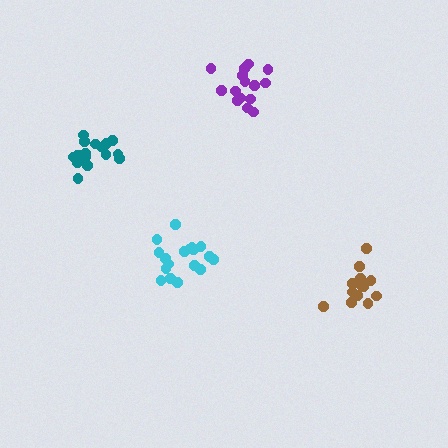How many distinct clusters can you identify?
There are 4 distinct clusters.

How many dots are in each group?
Group 1: 18 dots, Group 2: 17 dots, Group 3: 14 dots, Group 4: 15 dots (64 total).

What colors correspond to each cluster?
The clusters are colored: cyan, teal, brown, purple.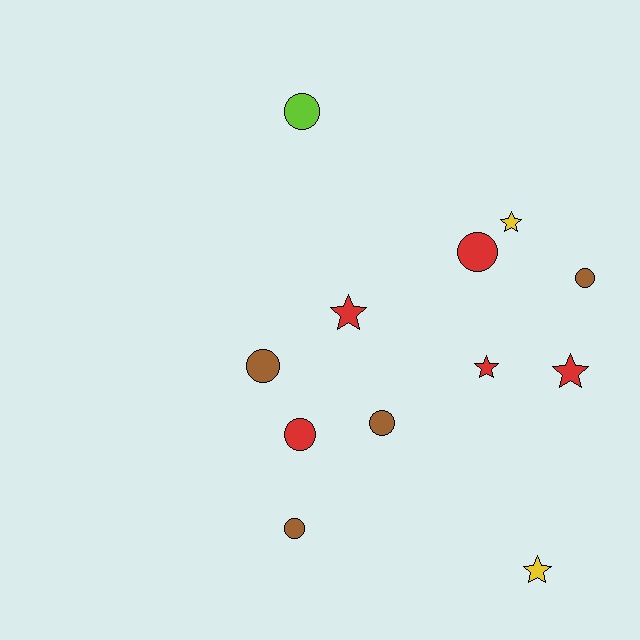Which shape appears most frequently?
Circle, with 7 objects.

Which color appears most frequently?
Red, with 5 objects.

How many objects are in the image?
There are 12 objects.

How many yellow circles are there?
There are no yellow circles.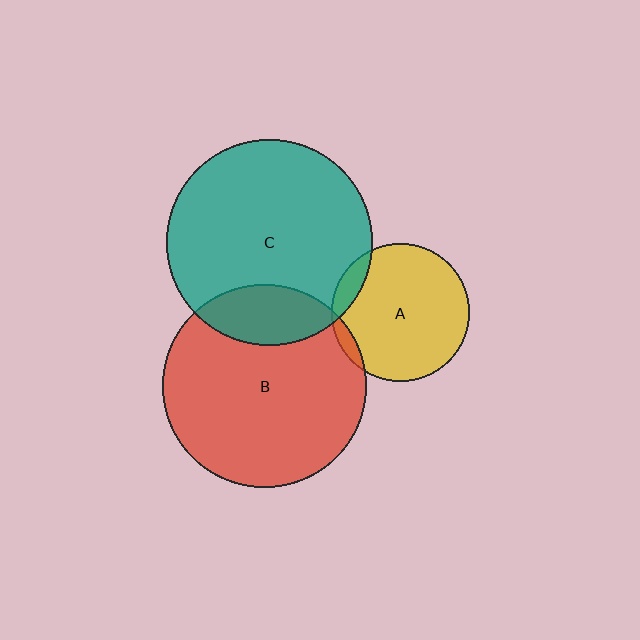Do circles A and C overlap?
Yes.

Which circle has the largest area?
Circle C (teal).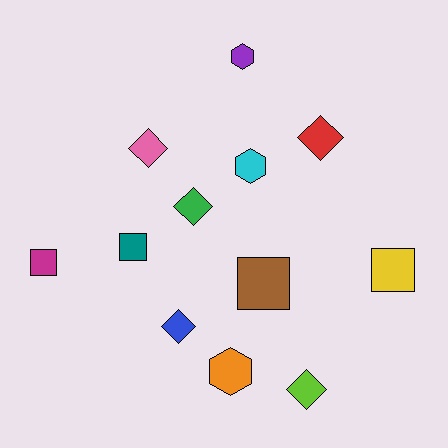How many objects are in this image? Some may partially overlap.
There are 12 objects.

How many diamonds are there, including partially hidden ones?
There are 5 diamonds.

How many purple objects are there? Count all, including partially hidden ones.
There is 1 purple object.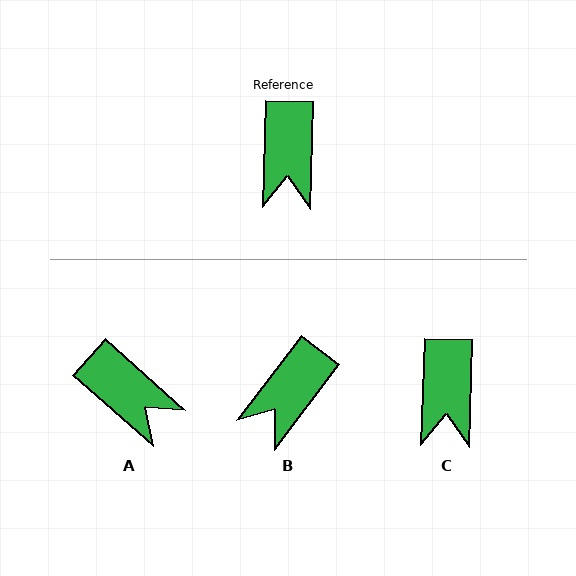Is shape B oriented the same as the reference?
No, it is off by about 36 degrees.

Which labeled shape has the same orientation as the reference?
C.